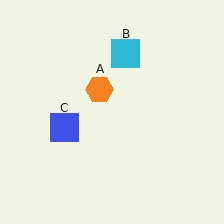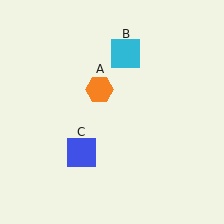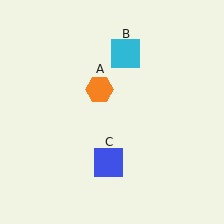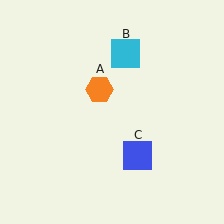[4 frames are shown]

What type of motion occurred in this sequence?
The blue square (object C) rotated counterclockwise around the center of the scene.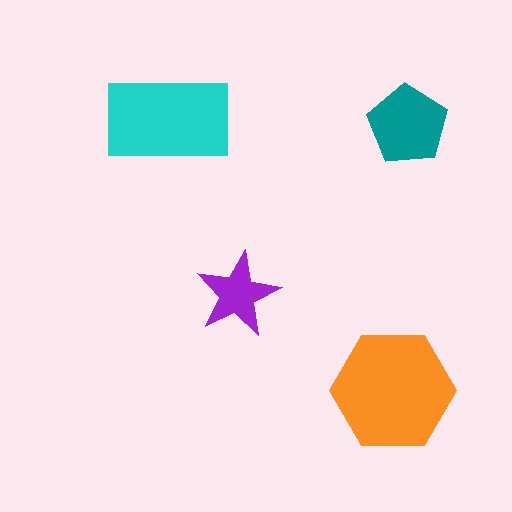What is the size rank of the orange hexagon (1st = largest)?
1st.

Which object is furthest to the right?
The teal pentagon is rightmost.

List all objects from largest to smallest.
The orange hexagon, the cyan rectangle, the teal pentagon, the purple star.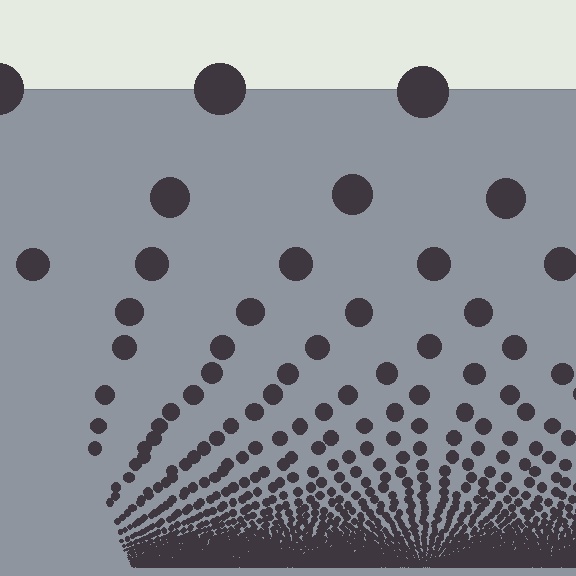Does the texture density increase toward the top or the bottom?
Density increases toward the bottom.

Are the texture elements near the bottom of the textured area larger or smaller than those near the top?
Smaller. The gradient is inverted — elements near the bottom are smaller and denser.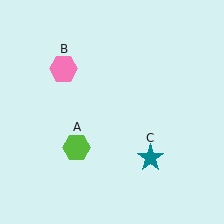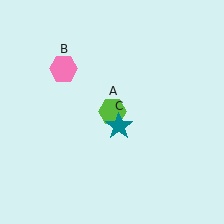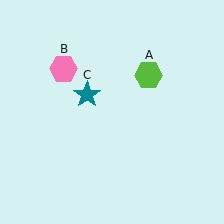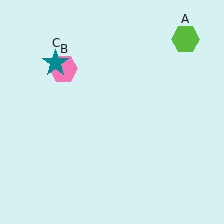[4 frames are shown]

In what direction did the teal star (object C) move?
The teal star (object C) moved up and to the left.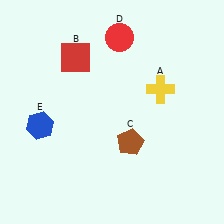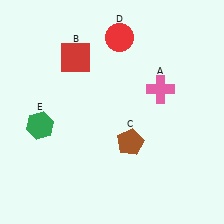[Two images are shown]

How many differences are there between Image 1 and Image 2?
There are 2 differences between the two images.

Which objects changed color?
A changed from yellow to pink. E changed from blue to green.